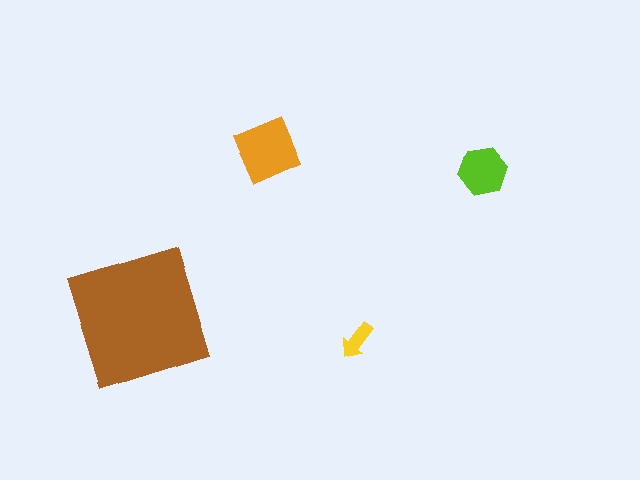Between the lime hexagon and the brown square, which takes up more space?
The brown square.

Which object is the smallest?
The yellow arrow.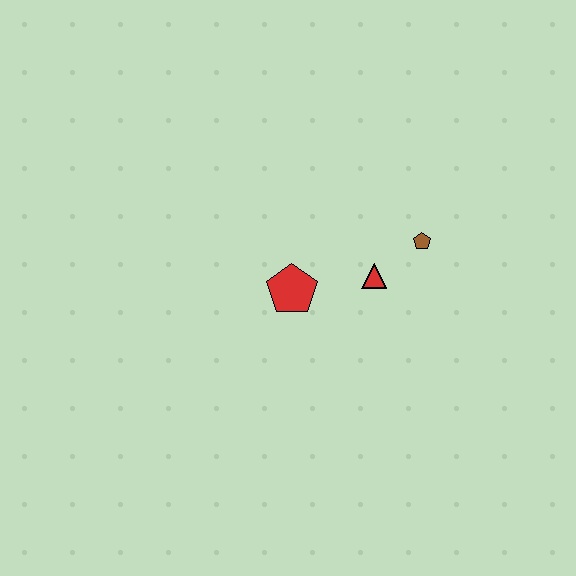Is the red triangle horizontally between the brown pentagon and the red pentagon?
Yes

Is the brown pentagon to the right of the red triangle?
Yes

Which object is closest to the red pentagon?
The red triangle is closest to the red pentagon.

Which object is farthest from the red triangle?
The red pentagon is farthest from the red triangle.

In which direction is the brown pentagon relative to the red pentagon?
The brown pentagon is to the right of the red pentagon.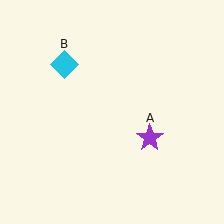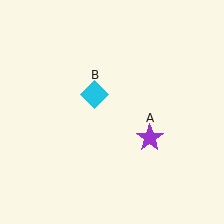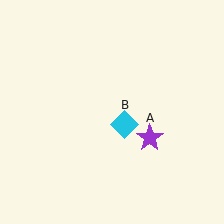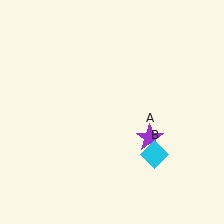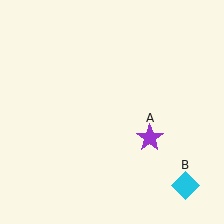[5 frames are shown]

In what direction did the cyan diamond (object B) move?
The cyan diamond (object B) moved down and to the right.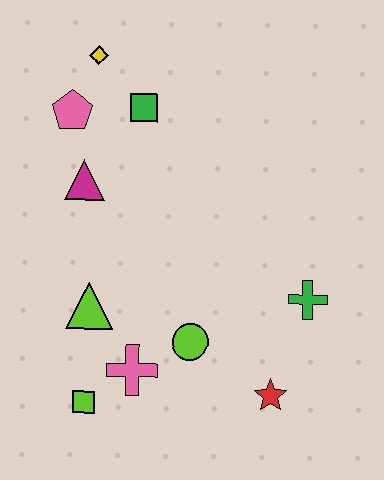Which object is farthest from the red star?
The yellow diamond is farthest from the red star.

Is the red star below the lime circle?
Yes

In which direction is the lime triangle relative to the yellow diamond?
The lime triangle is below the yellow diamond.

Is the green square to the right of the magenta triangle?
Yes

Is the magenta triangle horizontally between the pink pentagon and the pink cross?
Yes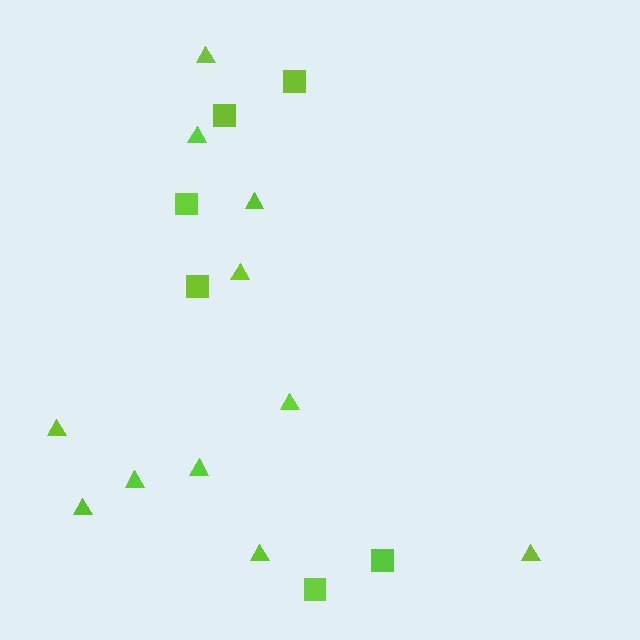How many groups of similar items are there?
There are 2 groups: one group of squares (6) and one group of triangles (11).